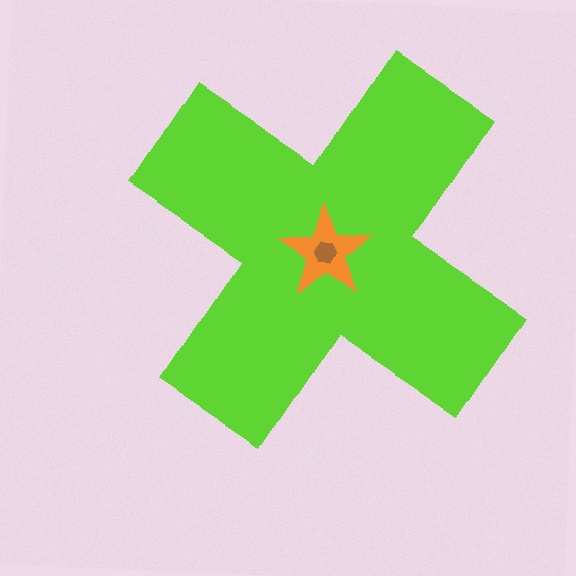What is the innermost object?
The brown hexagon.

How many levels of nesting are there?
3.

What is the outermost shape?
The lime cross.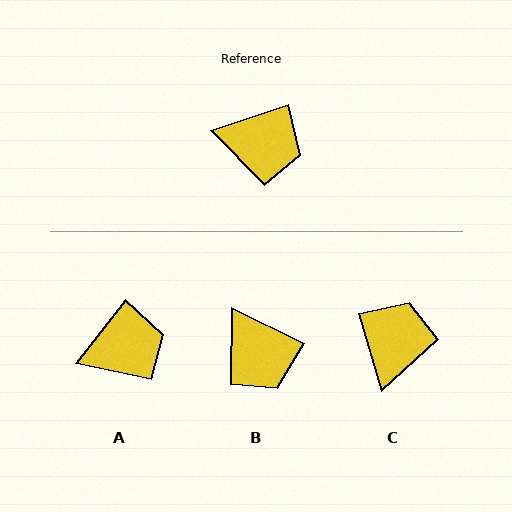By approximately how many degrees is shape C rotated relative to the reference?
Approximately 88 degrees counter-clockwise.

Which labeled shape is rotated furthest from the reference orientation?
C, about 88 degrees away.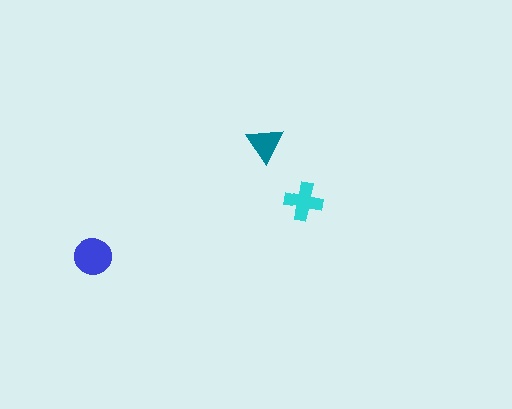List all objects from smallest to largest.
The teal triangle, the cyan cross, the blue circle.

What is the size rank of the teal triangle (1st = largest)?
3rd.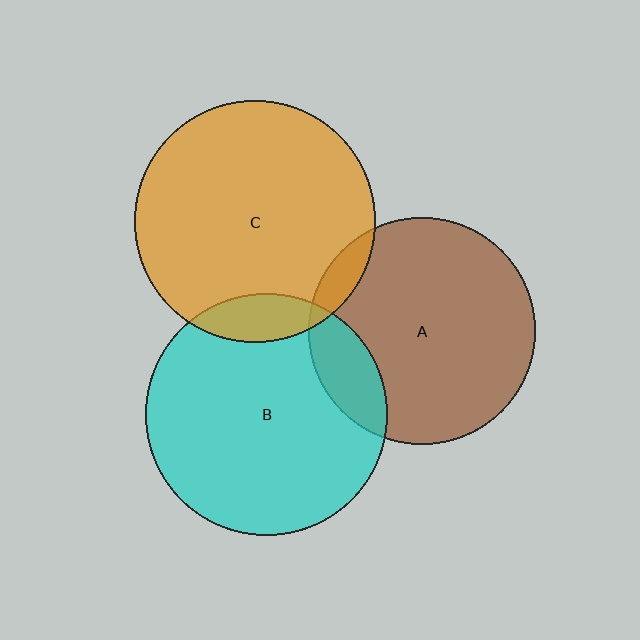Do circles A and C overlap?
Yes.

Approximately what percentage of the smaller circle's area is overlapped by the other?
Approximately 5%.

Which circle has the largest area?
Circle B (cyan).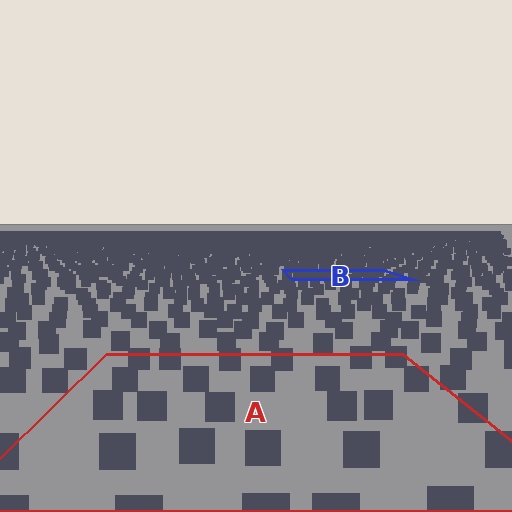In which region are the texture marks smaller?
The texture marks are smaller in region B, because it is farther away.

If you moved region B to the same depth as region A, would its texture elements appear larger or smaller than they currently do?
They would appear larger. At a closer depth, the same texture elements are projected at a bigger on-screen size.